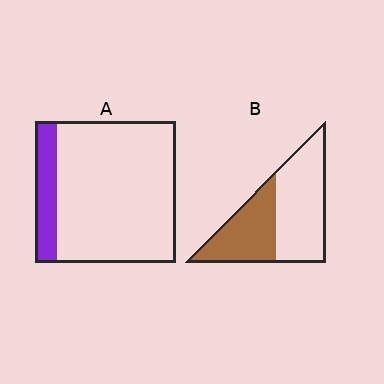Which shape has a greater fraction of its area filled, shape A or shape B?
Shape B.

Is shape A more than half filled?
No.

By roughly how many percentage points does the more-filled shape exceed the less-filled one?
By roughly 25 percentage points (B over A).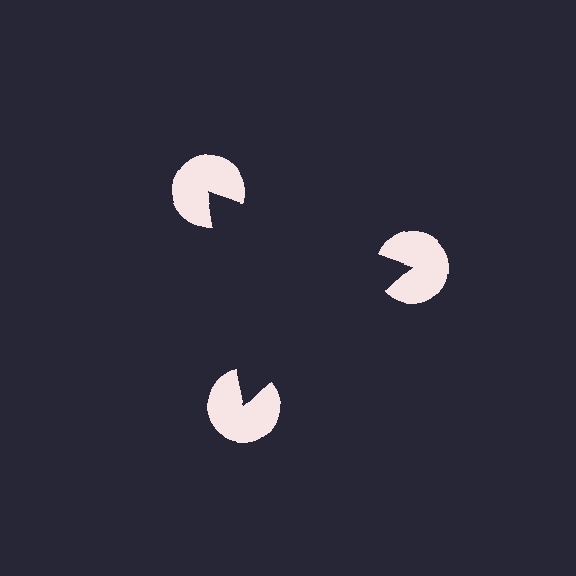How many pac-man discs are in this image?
There are 3 — one at each vertex of the illusory triangle.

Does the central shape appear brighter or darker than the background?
It typically appears slightly darker than the background, even though no actual brightness change is drawn.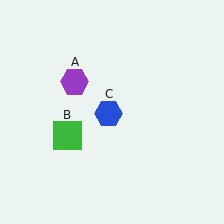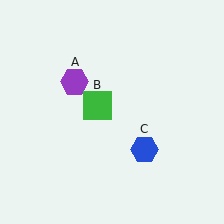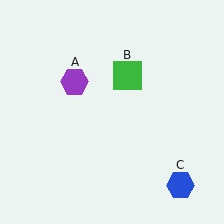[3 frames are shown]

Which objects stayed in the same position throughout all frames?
Purple hexagon (object A) remained stationary.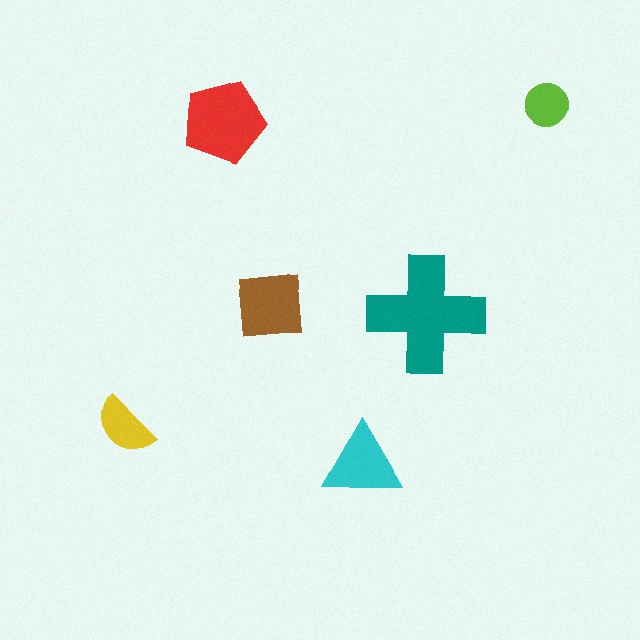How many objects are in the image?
There are 6 objects in the image.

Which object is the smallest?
The lime circle.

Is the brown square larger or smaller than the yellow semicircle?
Larger.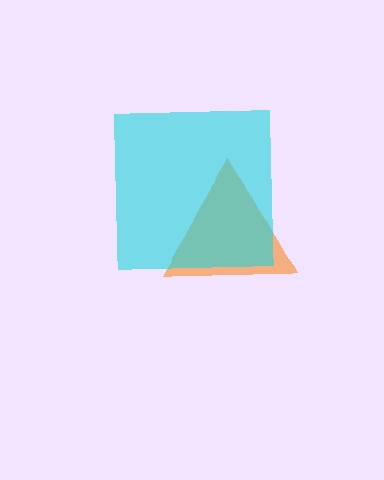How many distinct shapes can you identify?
There are 2 distinct shapes: an orange triangle, a cyan square.